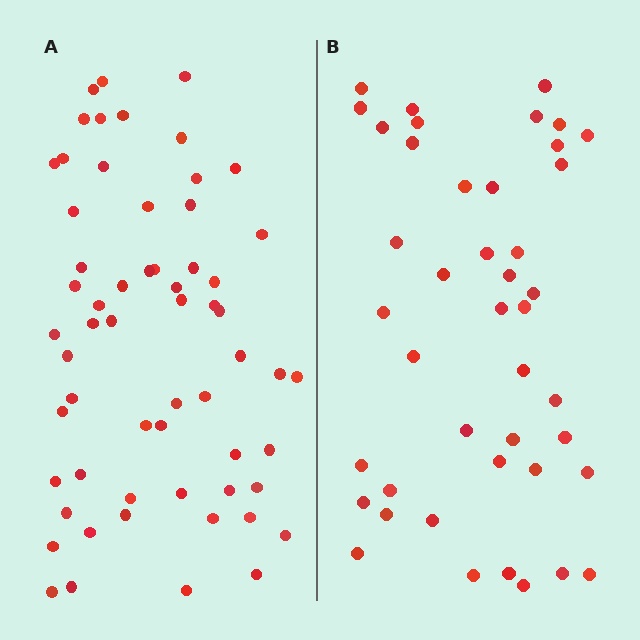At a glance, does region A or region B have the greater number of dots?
Region A (the left region) has more dots.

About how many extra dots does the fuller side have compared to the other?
Region A has approximately 15 more dots than region B.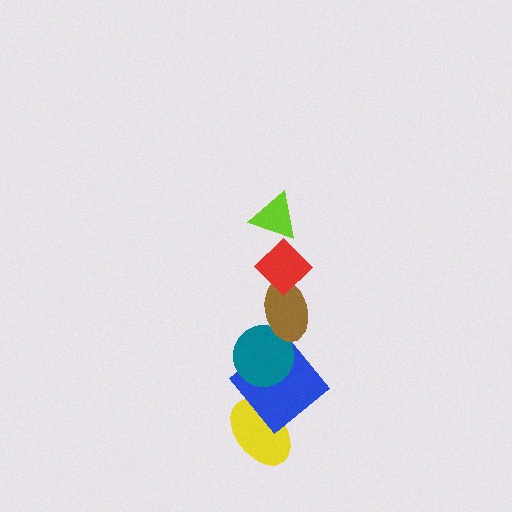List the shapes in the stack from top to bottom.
From top to bottom: the lime triangle, the red diamond, the brown ellipse, the teal circle, the blue diamond, the yellow ellipse.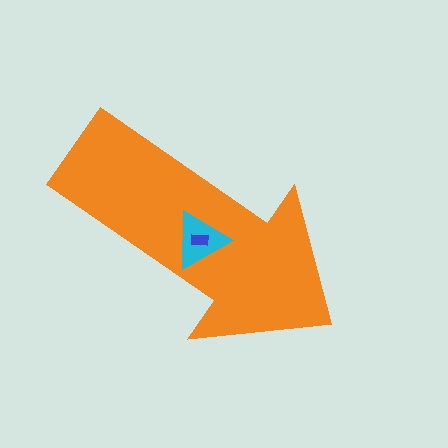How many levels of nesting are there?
3.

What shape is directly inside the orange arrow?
The cyan triangle.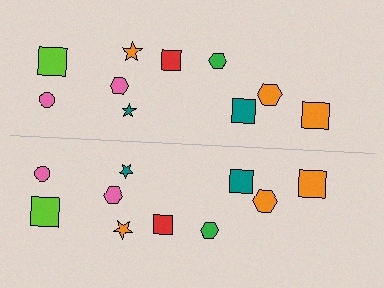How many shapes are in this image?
There are 20 shapes in this image.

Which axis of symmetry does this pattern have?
The pattern has a horizontal axis of symmetry running through the center of the image.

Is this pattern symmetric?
Yes, this pattern has bilateral (reflection) symmetry.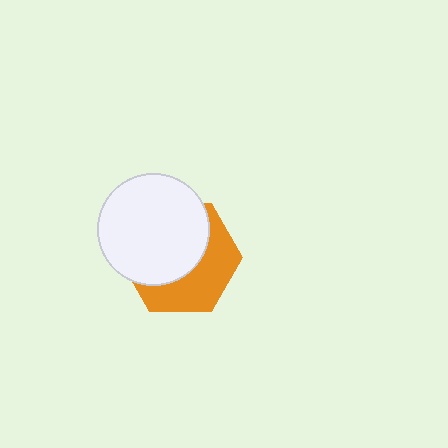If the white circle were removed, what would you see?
You would see the complete orange hexagon.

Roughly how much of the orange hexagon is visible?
A small part of it is visible (roughly 43%).